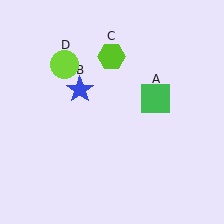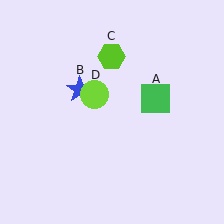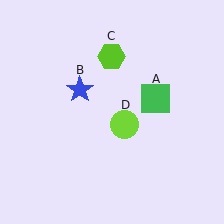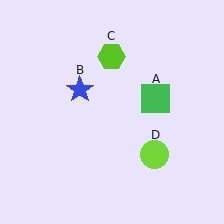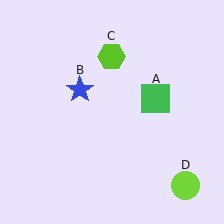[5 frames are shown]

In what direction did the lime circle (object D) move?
The lime circle (object D) moved down and to the right.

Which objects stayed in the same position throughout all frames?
Green square (object A) and blue star (object B) and lime hexagon (object C) remained stationary.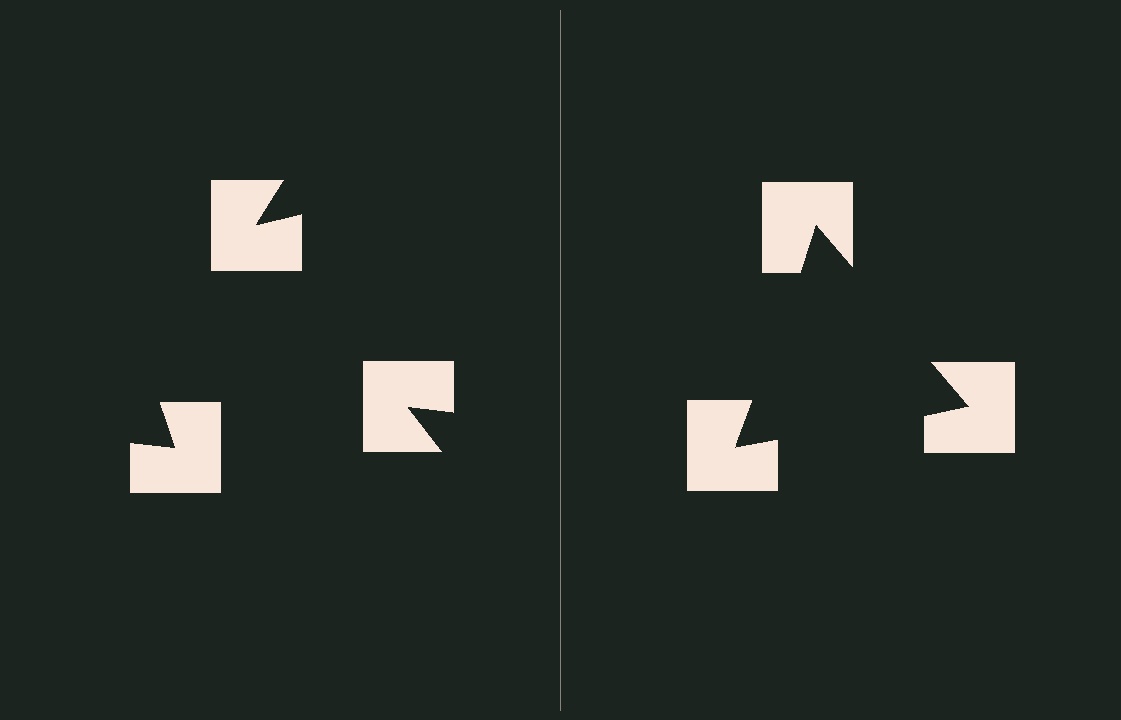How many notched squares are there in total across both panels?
6 — 3 on each side.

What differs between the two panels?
The notched squares are positioned identically on both sides; only the wedge orientations differ. On the right they align to a triangle; on the left they are misaligned.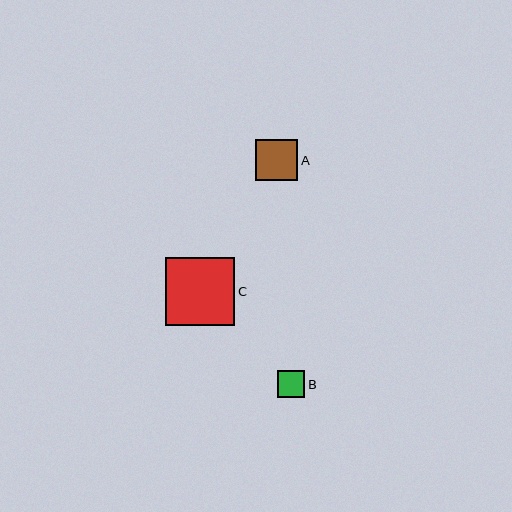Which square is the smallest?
Square B is the smallest with a size of approximately 27 pixels.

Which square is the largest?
Square C is the largest with a size of approximately 69 pixels.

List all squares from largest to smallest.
From largest to smallest: C, A, B.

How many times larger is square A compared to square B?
Square A is approximately 1.5 times the size of square B.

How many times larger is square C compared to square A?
Square C is approximately 1.7 times the size of square A.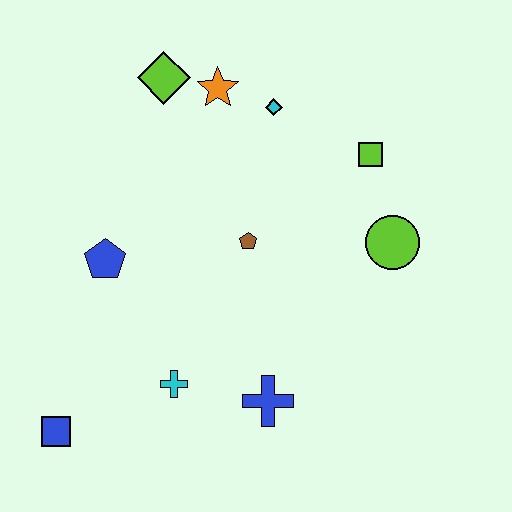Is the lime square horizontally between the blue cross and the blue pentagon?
No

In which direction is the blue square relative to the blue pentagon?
The blue square is below the blue pentagon.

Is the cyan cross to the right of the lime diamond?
Yes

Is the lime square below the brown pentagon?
No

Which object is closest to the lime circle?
The lime square is closest to the lime circle.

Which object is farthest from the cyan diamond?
The blue square is farthest from the cyan diamond.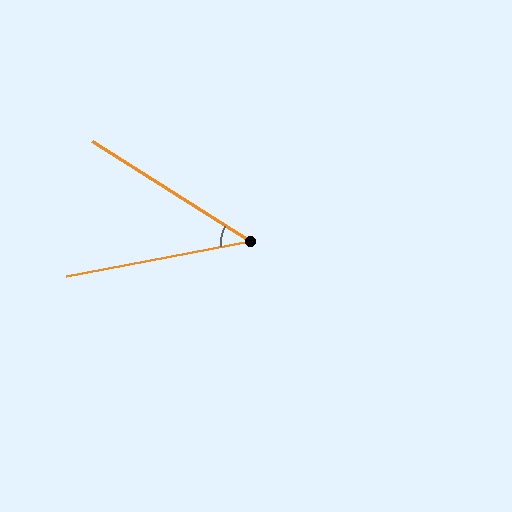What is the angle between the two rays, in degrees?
Approximately 43 degrees.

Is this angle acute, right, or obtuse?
It is acute.